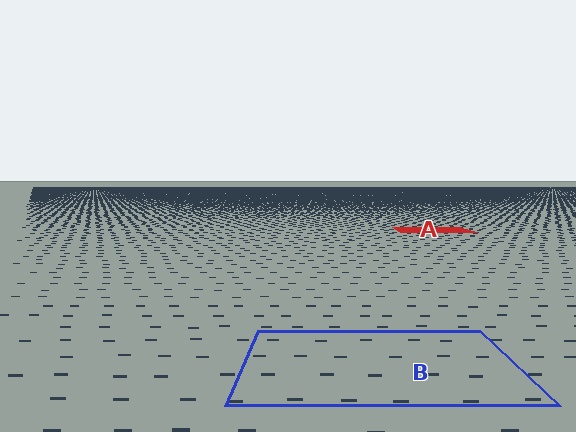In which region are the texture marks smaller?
The texture marks are smaller in region A, because it is farther away.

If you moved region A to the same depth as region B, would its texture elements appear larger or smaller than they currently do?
They would appear larger. At a closer depth, the same texture elements are projected at a bigger on-screen size.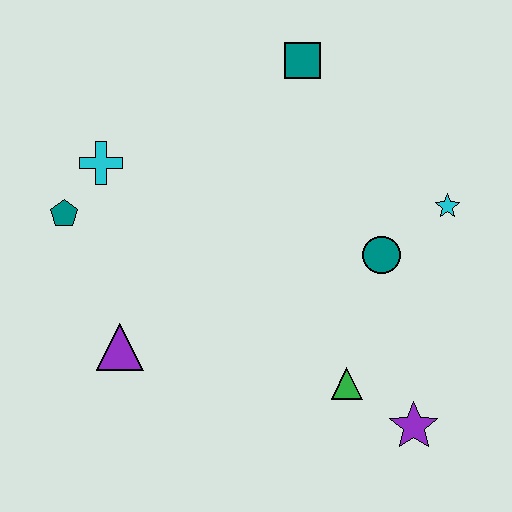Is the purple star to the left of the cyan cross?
No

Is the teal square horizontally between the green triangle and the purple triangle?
Yes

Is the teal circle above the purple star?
Yes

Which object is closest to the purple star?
The green triangle is closest to the purple star.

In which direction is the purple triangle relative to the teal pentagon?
The purple triangle is below the teal pentagon.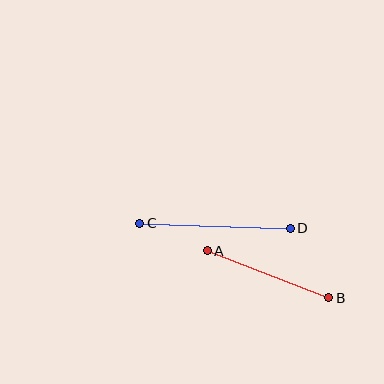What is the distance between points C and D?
The distance is approximately 150 pixels.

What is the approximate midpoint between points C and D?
The midpoint is at approximately (215, 226) pixels.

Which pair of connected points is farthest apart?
Points C and D are farthest apart.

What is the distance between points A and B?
The distance is approximately 130 pixels.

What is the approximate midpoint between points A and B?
The midpoint is at approximately (268, 274) pixels.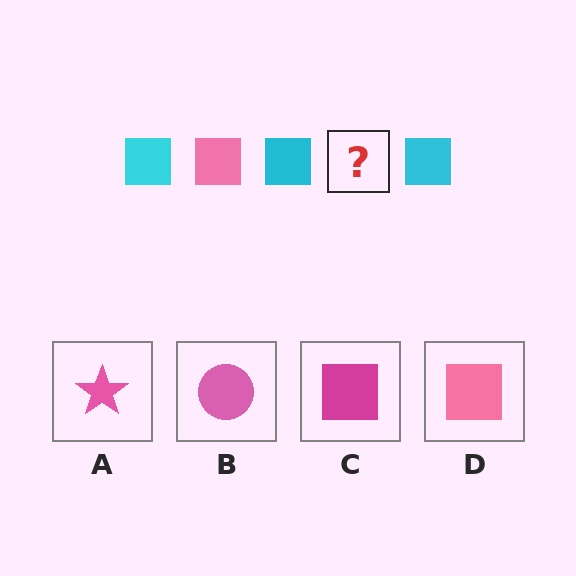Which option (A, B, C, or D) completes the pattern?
D.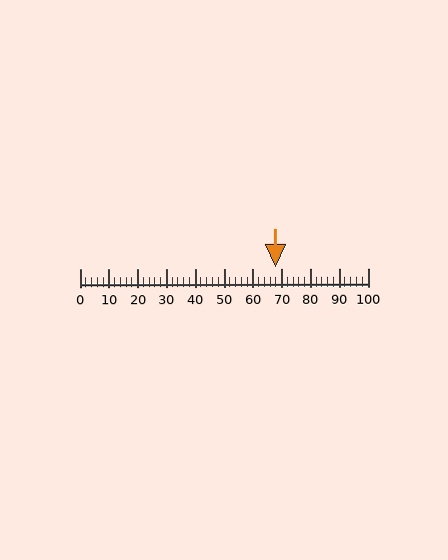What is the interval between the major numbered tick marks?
The major tick marks are spaced 10 units apart.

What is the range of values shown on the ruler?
The ruler shows values from 0 to 100.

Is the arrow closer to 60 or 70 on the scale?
The arrow is closer to 70.